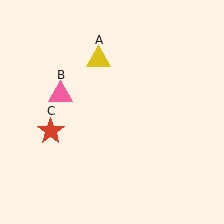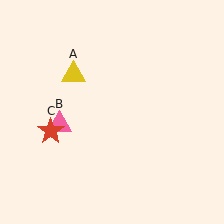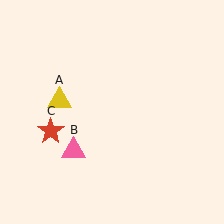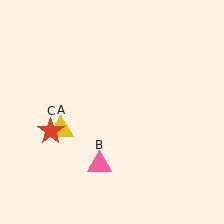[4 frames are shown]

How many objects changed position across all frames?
2 objects changed position: yellow triangle (object A), pink triangle (object B).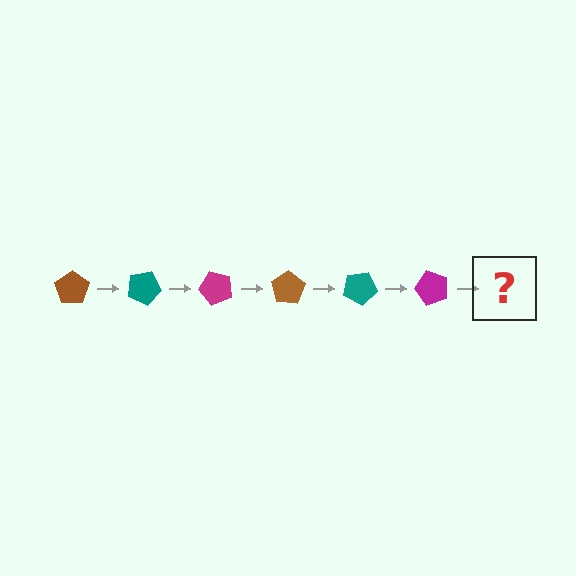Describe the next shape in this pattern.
It should be a brown pentagon, rotated 150 degrees from the start.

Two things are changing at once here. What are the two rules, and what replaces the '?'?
The two rules are that it rotates 25 degrees each step and the color cycles through brown, teal, and magenta. The '?' should be a brown pentagon, rotated 150 degrees from the start.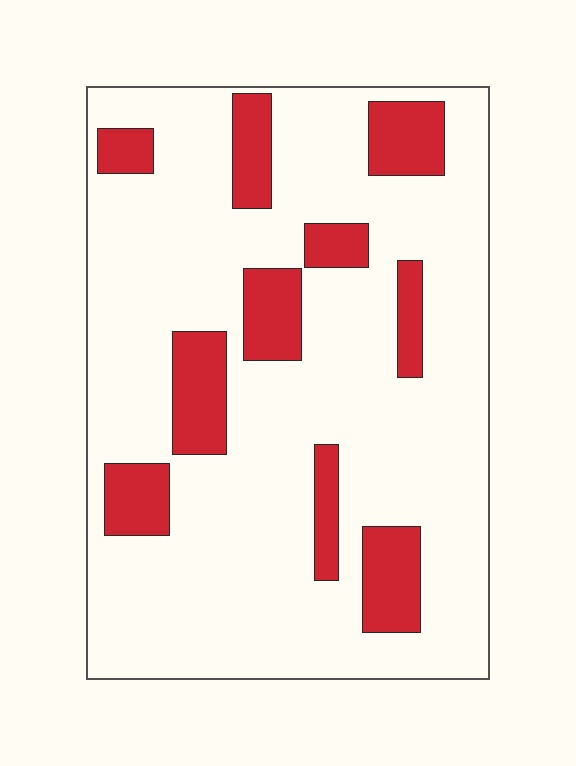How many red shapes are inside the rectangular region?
10.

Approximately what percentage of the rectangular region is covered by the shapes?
Approximately 20%.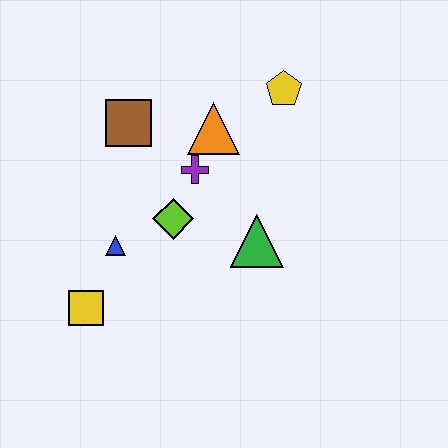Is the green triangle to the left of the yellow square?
No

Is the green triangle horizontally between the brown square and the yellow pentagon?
Yes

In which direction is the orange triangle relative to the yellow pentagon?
The orange triangle is to the left of the yellow pentagon.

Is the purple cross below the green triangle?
No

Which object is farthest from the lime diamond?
The yellow pentagon is farthest from the lime diamond.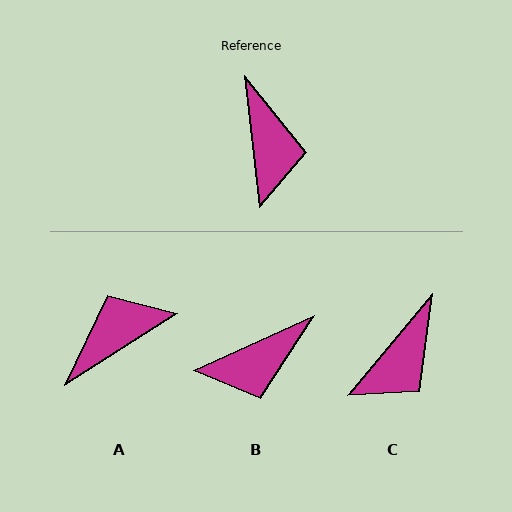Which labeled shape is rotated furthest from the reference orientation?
A, about 116 degrees away.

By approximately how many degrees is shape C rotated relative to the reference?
Approximately 46 degrees clockwise.